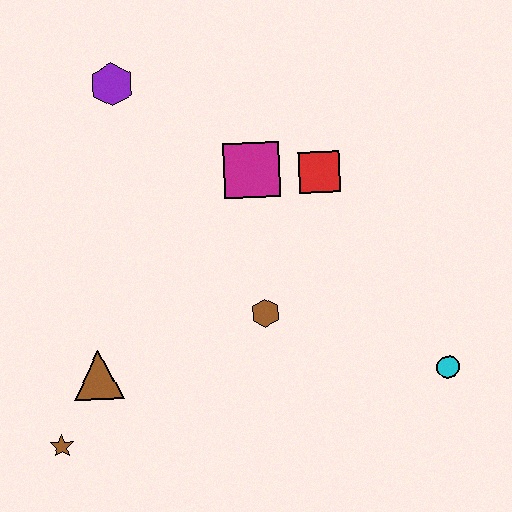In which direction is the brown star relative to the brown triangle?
The brown star is below the brown triangle.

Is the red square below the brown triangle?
No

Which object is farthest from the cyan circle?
The purple hexagon is farthest from the cyan circle.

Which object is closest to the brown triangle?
The brown star is closest to the brown triangle.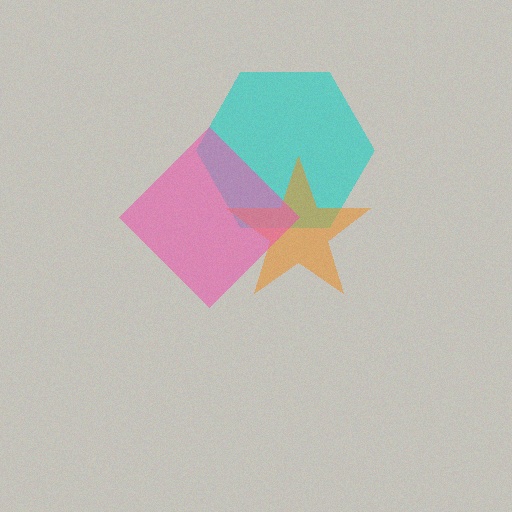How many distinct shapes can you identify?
There are 3 distinct shapes: a cyan hexagon, an orange star, a pink diamond.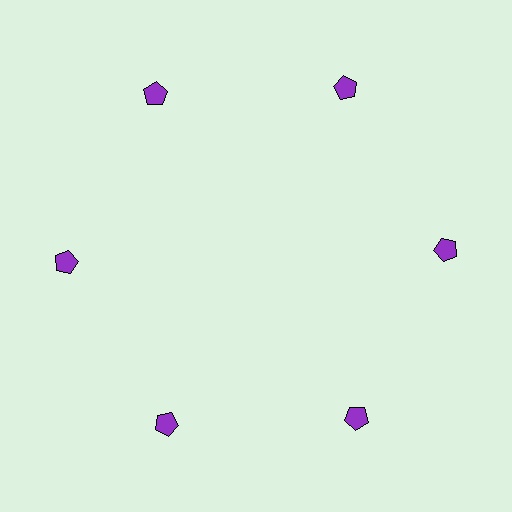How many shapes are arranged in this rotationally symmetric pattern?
There are 6 shapes, arranged in 6 groups of 1.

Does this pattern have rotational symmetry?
Yes, this pattern has 6-fold rotational symmetry. It looks the same after rotating 60 degrees around the center.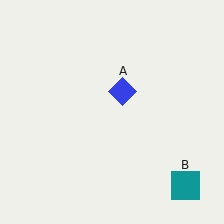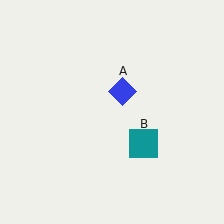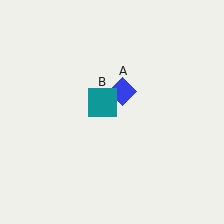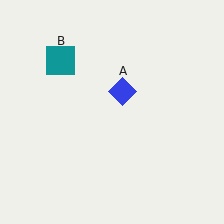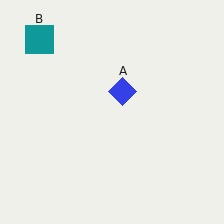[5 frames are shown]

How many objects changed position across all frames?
1 object changed position: teal square (object B).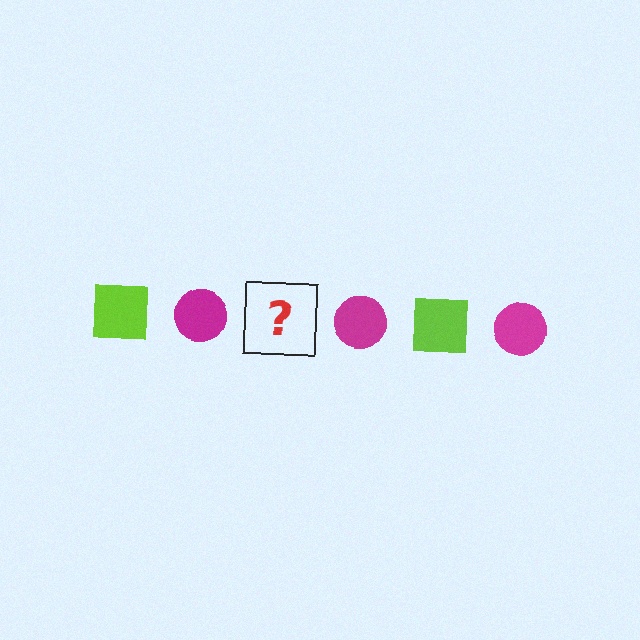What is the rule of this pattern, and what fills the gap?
The rule is that the pattern alternates between lime square and magenta circle. The gap should be filled with a lime square.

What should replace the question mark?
The question mark should be replaced with a lime square.